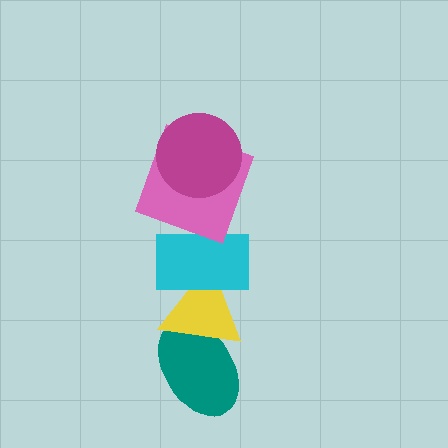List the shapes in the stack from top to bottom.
From top to bottom: the magenta circle, the pink square, the cyan rectangle, the yellow triangle, the teal ellipse.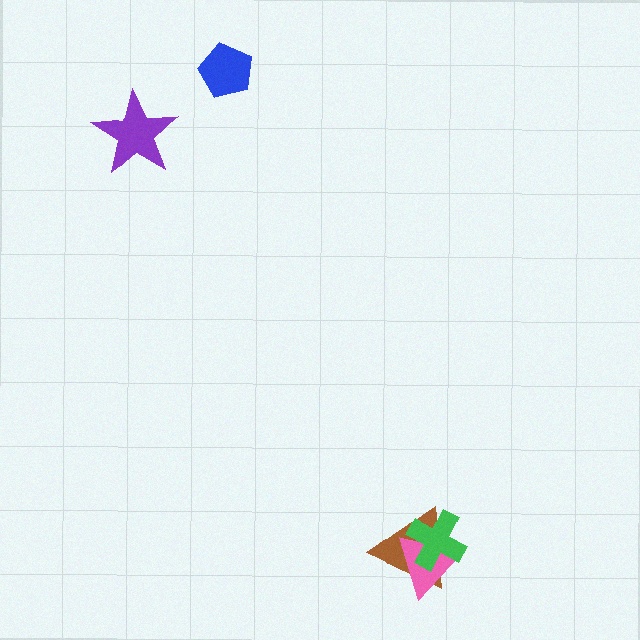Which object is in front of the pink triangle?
The green cross is in front of the pink triangle.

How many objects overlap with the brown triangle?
2 objects overlap with the brown triangle.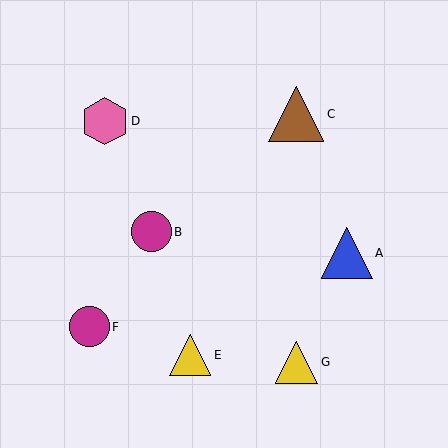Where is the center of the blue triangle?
The center of the blue triangle is at (347, 253).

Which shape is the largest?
The brown triangle (labeled C) is the largest.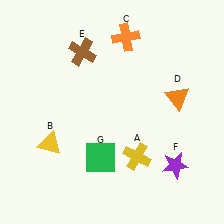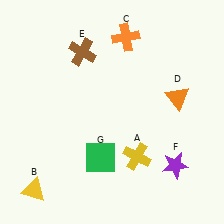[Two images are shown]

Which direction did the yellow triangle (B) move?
The yellow triangle (B) moved down.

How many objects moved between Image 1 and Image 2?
1 object moved between the two images.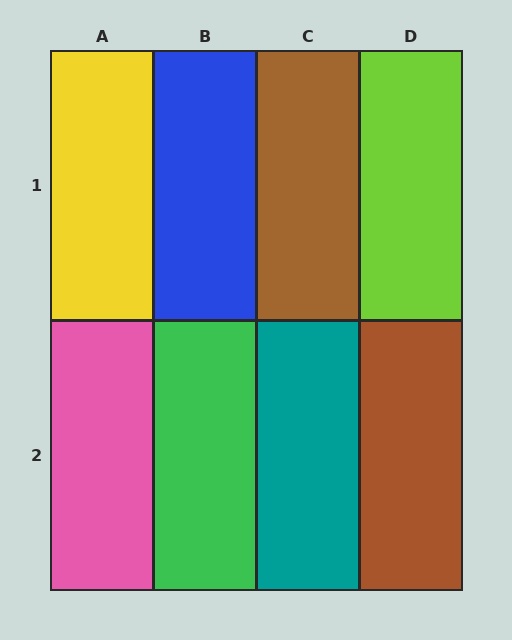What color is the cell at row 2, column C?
Teal.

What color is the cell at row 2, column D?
Brown.